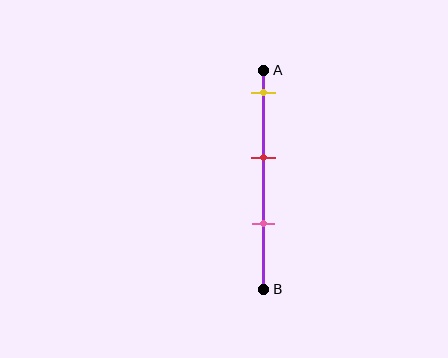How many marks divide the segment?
There are 3 marks dividing the segment.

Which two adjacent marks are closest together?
The red and pink marks are the closest adjacent pair.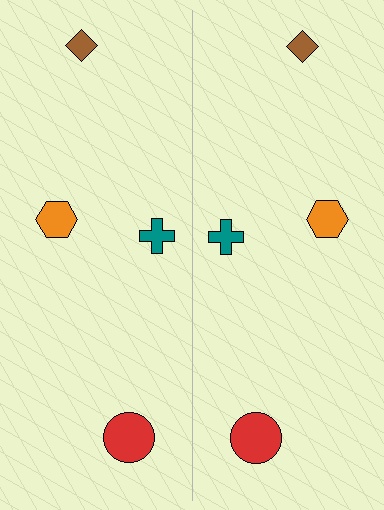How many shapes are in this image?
There are 8 shapes in this image.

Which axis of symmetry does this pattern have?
The pattern has a vertical axis of symmetry running through the center of the image.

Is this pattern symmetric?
Yes, this pattern has bilateral (reflection) symmetry.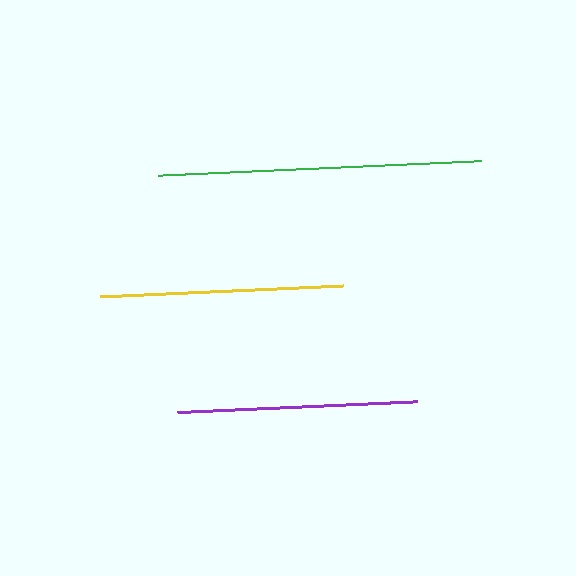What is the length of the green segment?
The green segment is approximately 323 pixels long.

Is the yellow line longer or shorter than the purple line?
The yellow line is longer than the purple line.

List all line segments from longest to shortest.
From longest to shortest: green, yellow, purple.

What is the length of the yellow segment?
The yellow segment is approximately 242 pixels long.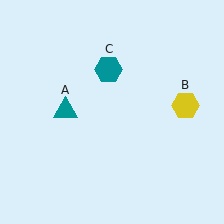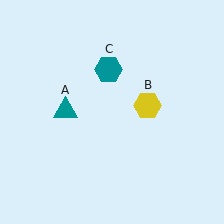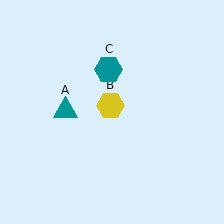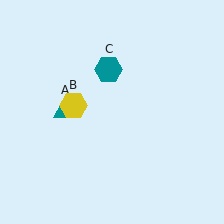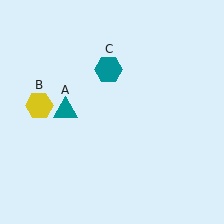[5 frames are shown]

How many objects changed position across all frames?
1 object changed position: yellow hexagon (object B).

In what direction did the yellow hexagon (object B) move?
The yellow hexagon (object B) moved left.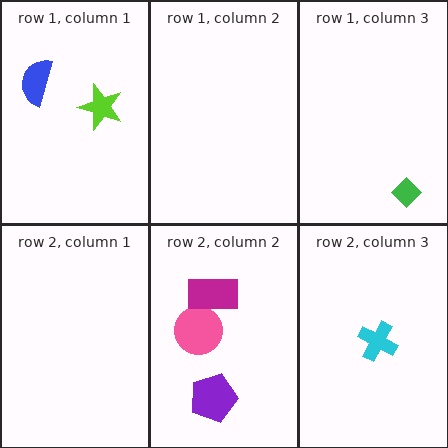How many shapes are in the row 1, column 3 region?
1.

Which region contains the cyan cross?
The row 2, column 3 region.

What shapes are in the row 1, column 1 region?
The lime star, the blue semicircle.